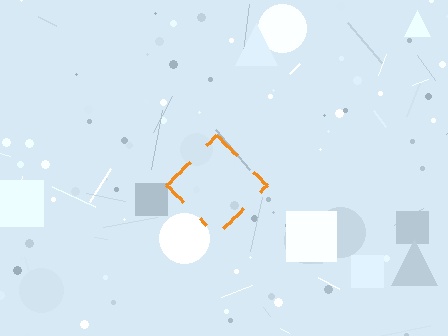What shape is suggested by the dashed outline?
The dashed outline suggests a diamond.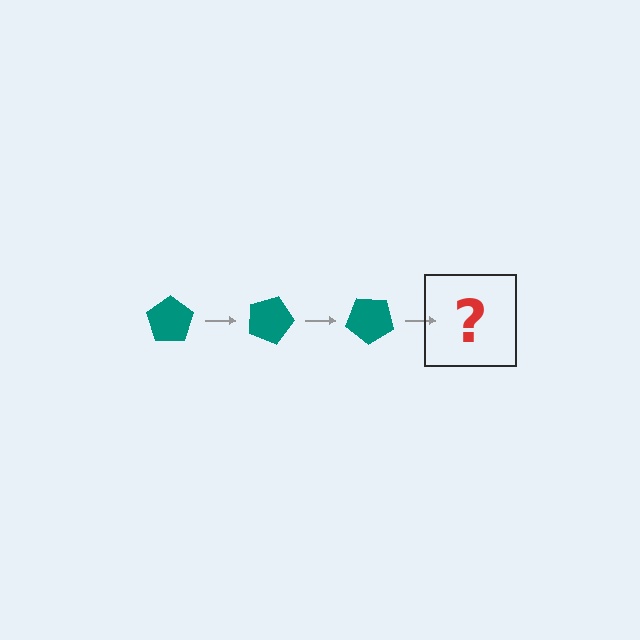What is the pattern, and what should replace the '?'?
The pattern is that the pentagon rotates 20 degrees each step. The '?' should be a teal pentagon rotated 60 degrees.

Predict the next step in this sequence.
The next step is a teal pentagon rotated 60 degrees.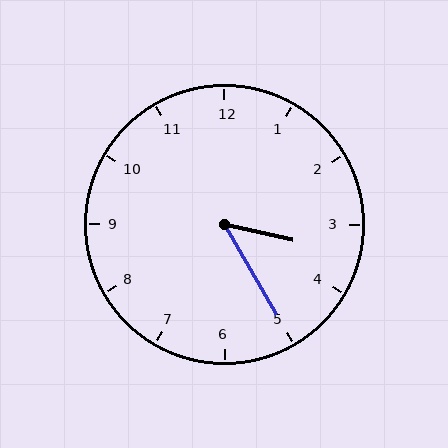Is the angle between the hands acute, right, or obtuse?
It is acute.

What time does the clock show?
3:25.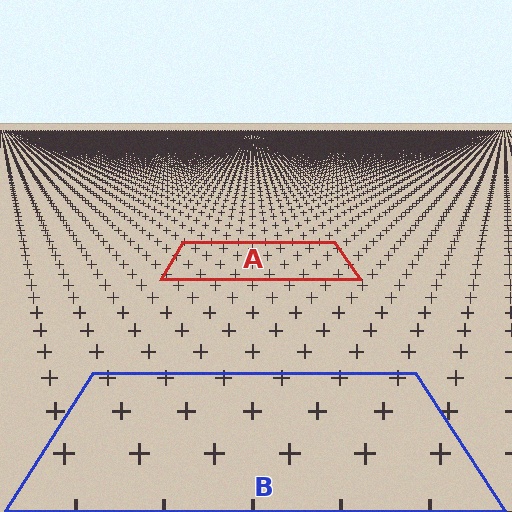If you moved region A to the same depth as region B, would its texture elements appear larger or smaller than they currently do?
They would appear larger. At a closer depth, the same texture elements are projected at a bigger on-screen size.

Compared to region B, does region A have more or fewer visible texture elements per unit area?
Region A has more texture elements per unit area — they are packed more densely because it is farther away.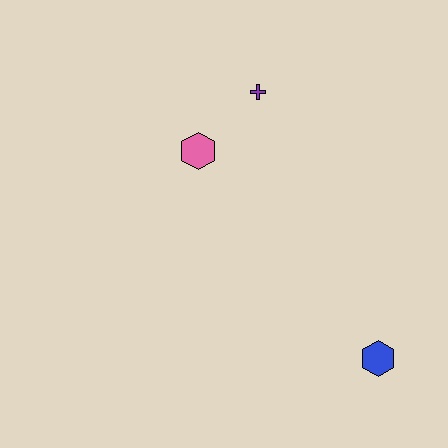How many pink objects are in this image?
There is 1 pink object.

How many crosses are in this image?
There is 1 cross.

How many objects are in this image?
There are 3 objects.